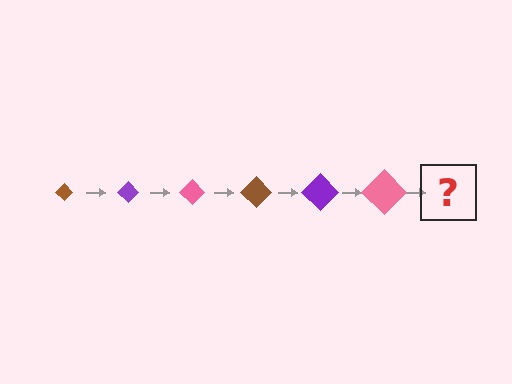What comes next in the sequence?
The next element should be a brown diamond, larger than the previous one.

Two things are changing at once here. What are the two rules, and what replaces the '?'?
The two rules are that the diamond grows larger each step and the color cycles through brown, purple, and pink. The '?' should be a brown diamond, larger than the previous one.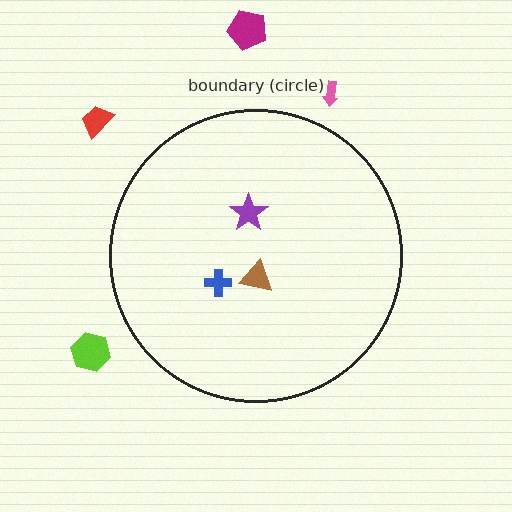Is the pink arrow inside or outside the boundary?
Outside.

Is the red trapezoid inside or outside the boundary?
Outside.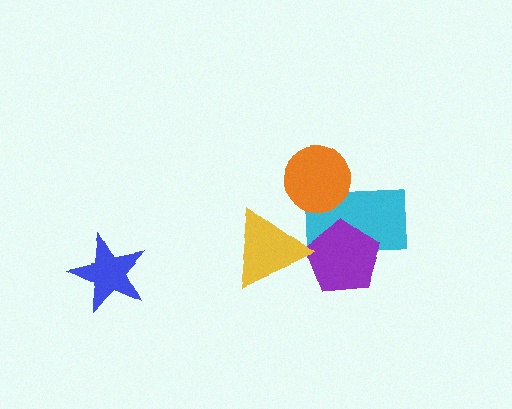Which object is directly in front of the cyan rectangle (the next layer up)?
The purple pentagon is directly in front of the cyan rectangle.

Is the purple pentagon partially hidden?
Yes, it is partially covered by another shape.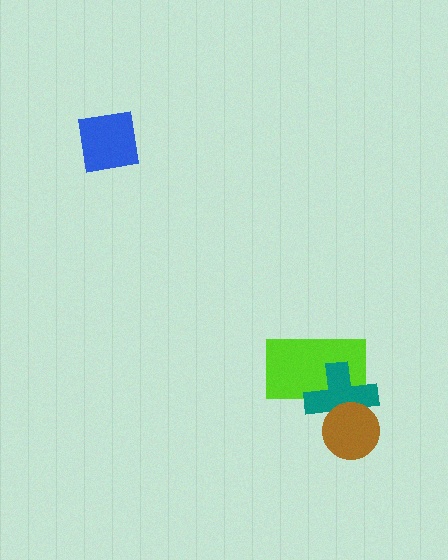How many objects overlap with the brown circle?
1 object overlaps with the brown circle.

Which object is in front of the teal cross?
The brown circle is in front of the teal cross.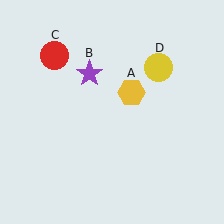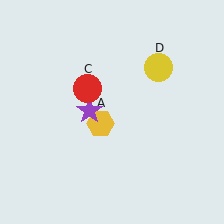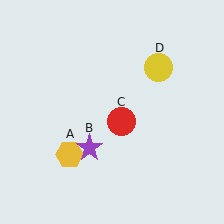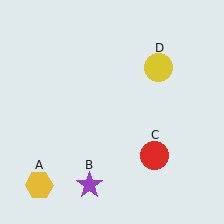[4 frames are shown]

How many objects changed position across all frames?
3 objects changed position: yellow hexagon (object A), purple star (object B), red circle (object C).